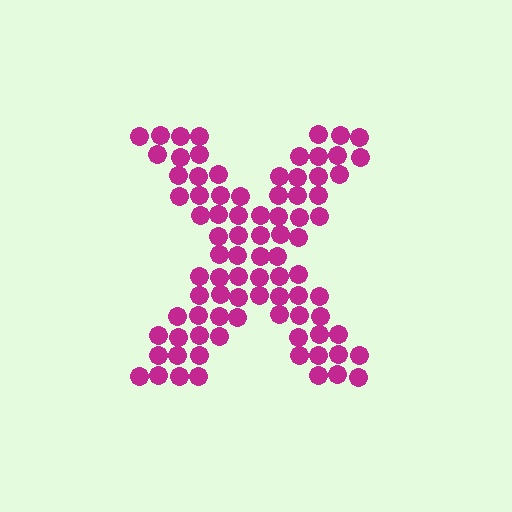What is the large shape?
The large shape is the letter X.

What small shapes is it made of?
It is made of small circles.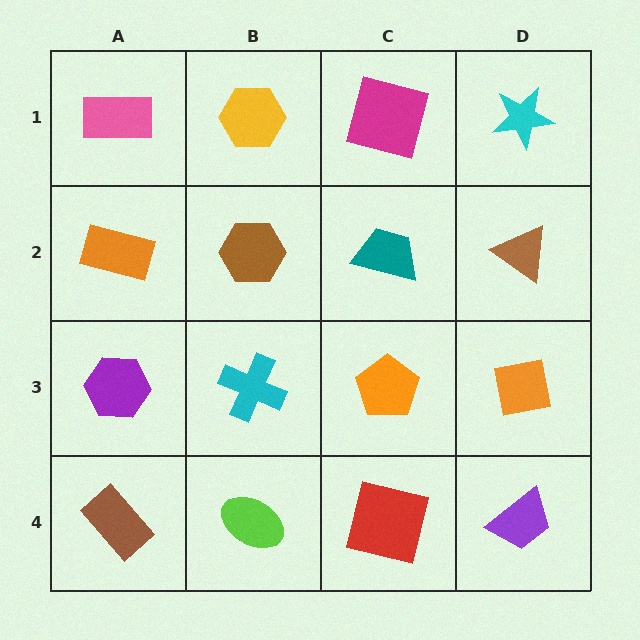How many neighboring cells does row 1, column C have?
3.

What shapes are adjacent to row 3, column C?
A teal trapezoid (row 2, column C), a red square (row 4, column C), a cyan cross (row 3, column B), an orange square (row 3, column D).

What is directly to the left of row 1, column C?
A yellow hexagon.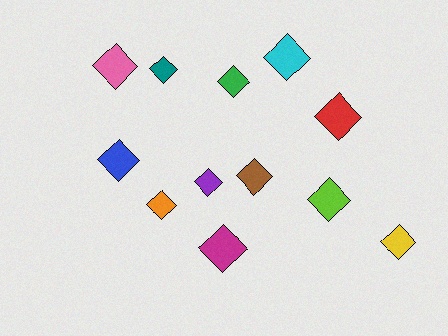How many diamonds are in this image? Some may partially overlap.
There are 12 diamonds.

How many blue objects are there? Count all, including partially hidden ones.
There is 1 blue object.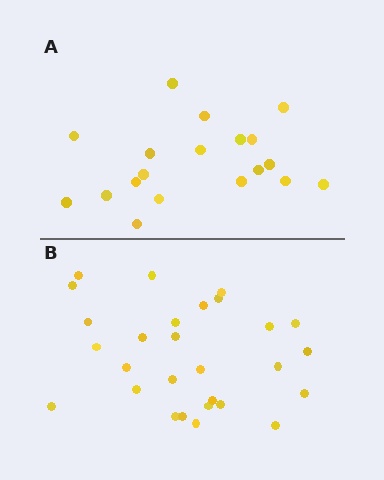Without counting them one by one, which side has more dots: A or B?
Region B (the bottom region) has more dots.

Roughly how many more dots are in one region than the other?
Region B has roughly 8 or so more dots than region A.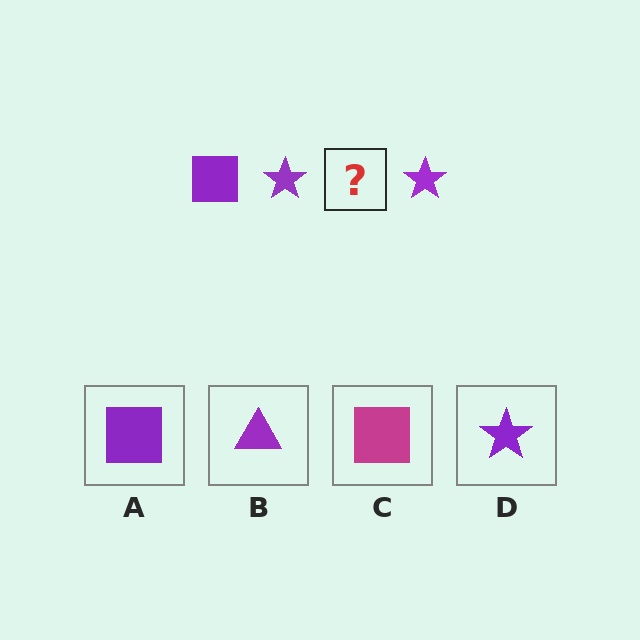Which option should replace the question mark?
Option A.